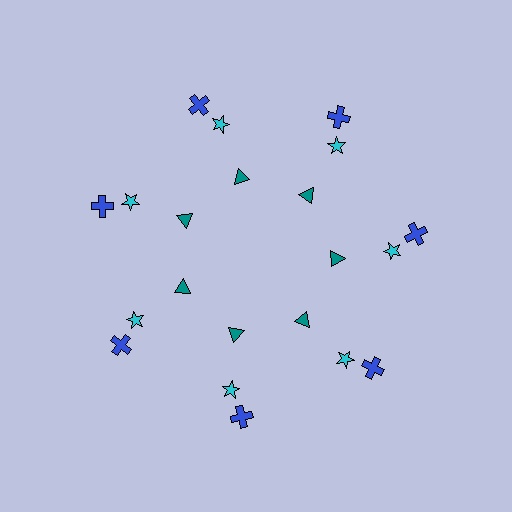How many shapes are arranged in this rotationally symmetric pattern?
There are 21 shapes, arranged in 7 groups of 3.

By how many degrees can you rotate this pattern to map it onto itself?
The pattern maps onto itself every 51 degrees of rotation.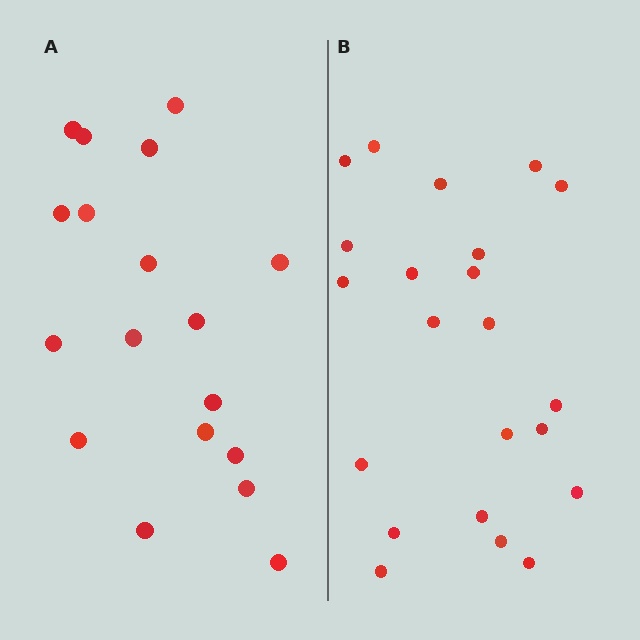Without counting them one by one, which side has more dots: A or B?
Region B (the right region) has more dots.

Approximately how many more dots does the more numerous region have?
Region B has about 4 more dots than region A.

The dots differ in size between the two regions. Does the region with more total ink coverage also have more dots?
No. Region A has more total ink coverage because its dots are larger, but region B actually contains more individual dots. Total area can be misleading — the number of items is what matters here.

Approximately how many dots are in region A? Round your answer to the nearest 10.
About 20 dots. (The exact count is 18, which rounds to 20.)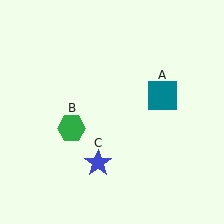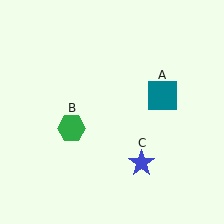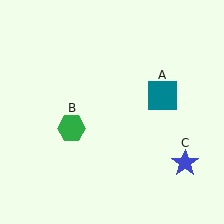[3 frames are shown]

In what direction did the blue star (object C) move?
The blue star (object C) moved right.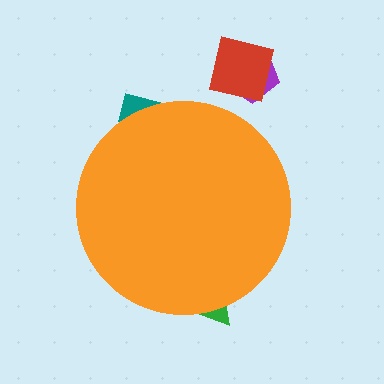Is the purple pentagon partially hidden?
No, the purple pentagon is fully visible.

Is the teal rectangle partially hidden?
Yes, the teal rectangle is partially hidden behind the orange circle.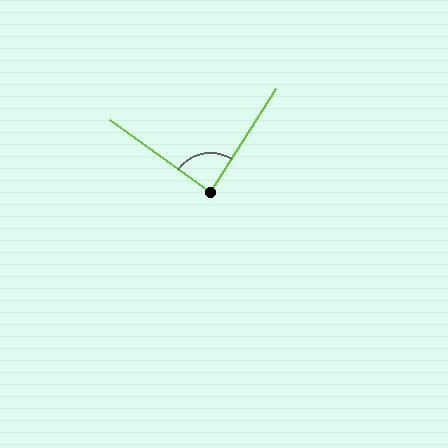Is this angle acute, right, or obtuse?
It is approximately a right angle.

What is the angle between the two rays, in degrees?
Approximately 86 degrees.